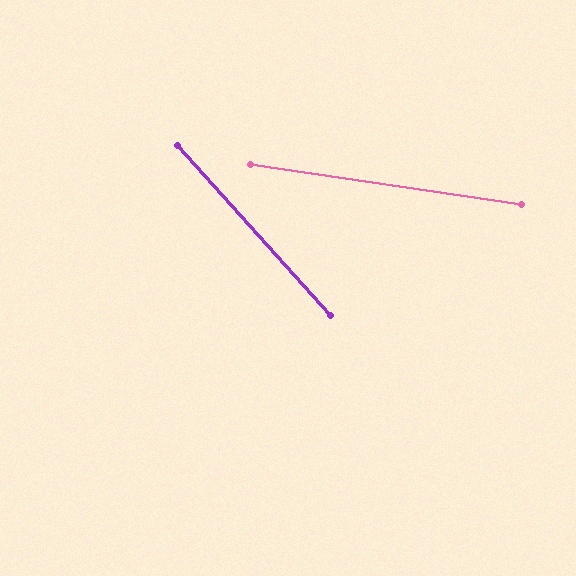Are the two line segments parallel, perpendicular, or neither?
Neither parallel nor perpendicular — they differ by about 40°.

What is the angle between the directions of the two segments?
Approximately 40 degrees.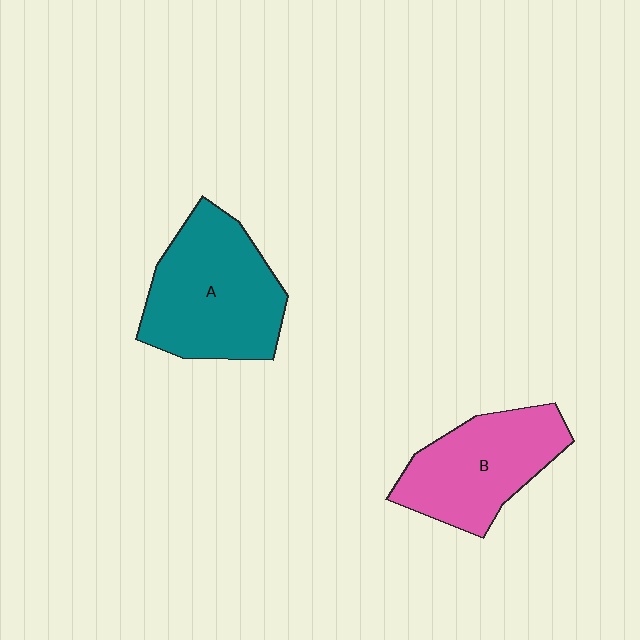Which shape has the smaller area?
Shape B (pink).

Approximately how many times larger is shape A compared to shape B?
Approximately 1.2 times.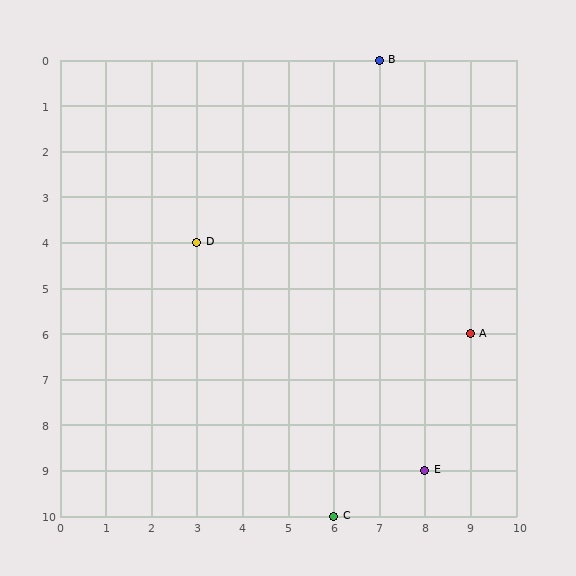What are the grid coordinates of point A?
Point A is at grid coordinates (9, 6).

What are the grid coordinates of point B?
Point B is at grid coordinates (7, 0).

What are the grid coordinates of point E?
Point E is at grid coordinates (8, 9).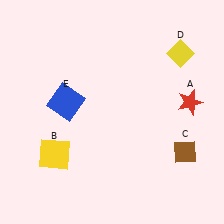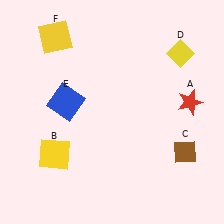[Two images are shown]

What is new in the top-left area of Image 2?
A yellow square (F) was added in the top-left area of Image 2.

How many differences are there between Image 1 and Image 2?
There is 1 difference between the two images.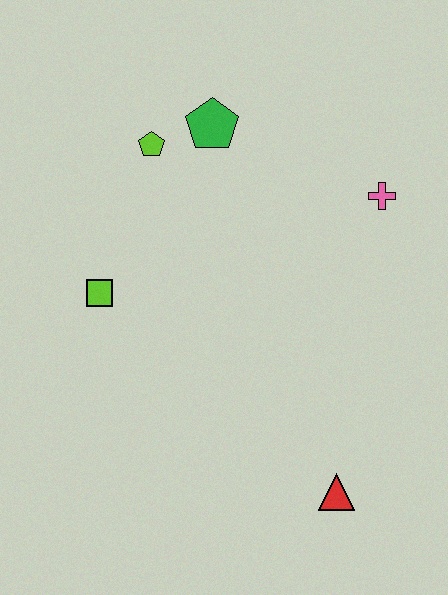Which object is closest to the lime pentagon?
The green pentagon is closest to the lime pentagon.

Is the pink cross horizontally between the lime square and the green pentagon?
No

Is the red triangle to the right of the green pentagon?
Yes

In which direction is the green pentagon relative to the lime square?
The green pentagon is above the lime square.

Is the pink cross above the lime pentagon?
No